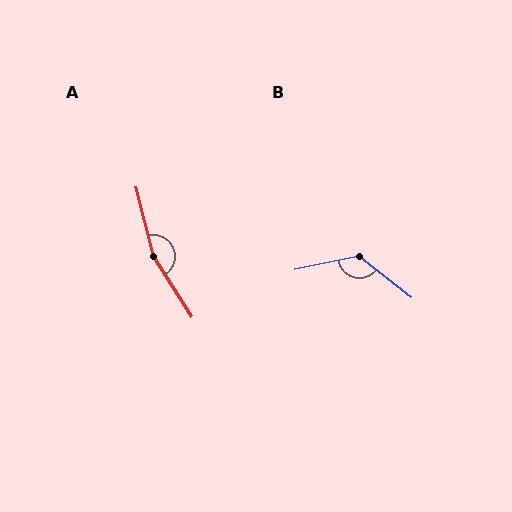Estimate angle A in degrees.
Approximately 161 degrees.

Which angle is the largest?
A, at approximately 161 degrees.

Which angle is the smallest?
B, at approximately 130 degrees.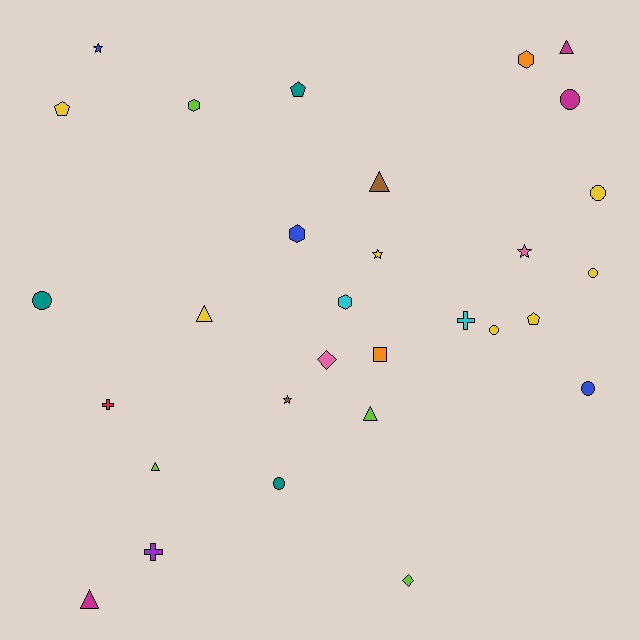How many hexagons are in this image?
There are 4 hexagons.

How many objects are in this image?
There are 30 objects.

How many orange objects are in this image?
There are 2 orange objects.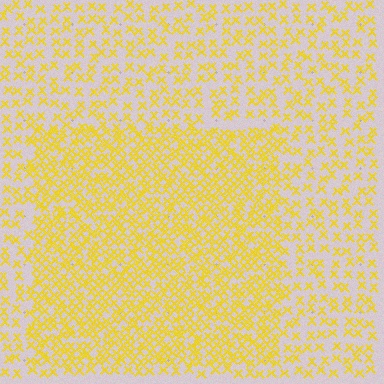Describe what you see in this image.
The image contains small yellow elements arranged at two different densities. A rectangle-shaped region is visible where the elements are more densely packed than the surrounding area.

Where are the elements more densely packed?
The elements are more densely packed inside the rectangle boundary.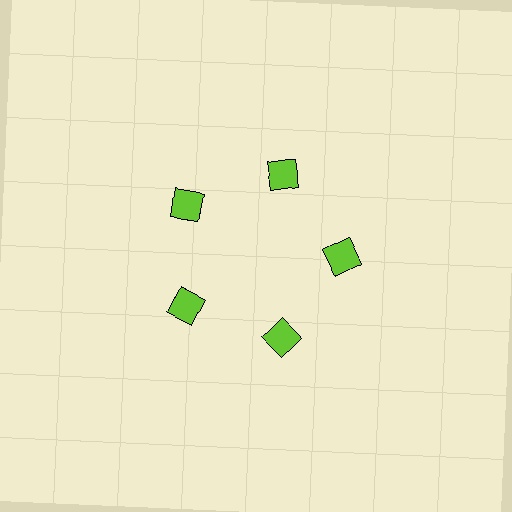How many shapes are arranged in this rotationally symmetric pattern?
There are 5 shapes, arranged in 5 groups of 1.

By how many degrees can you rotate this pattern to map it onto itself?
The pattern maps onto itself every 72 degrees of rotation.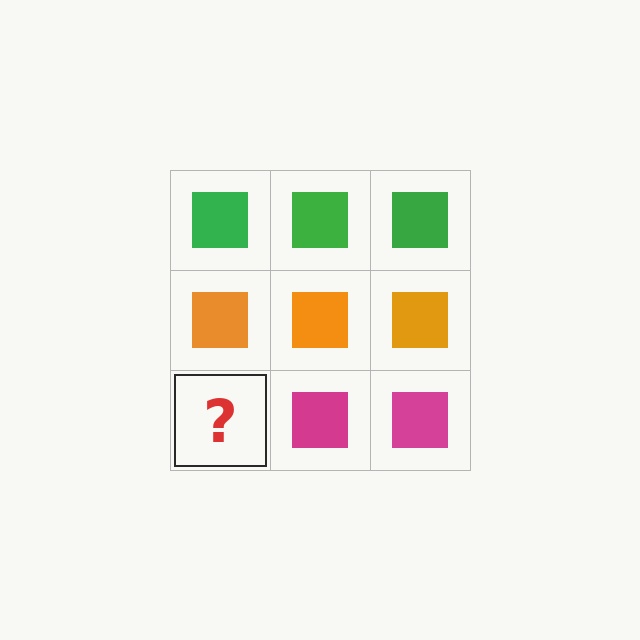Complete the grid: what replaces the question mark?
The question mark should be replaced with a magenta square.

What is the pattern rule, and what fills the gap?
The rule is that each row has a consistent color. The gap should be filled with a magenta square.